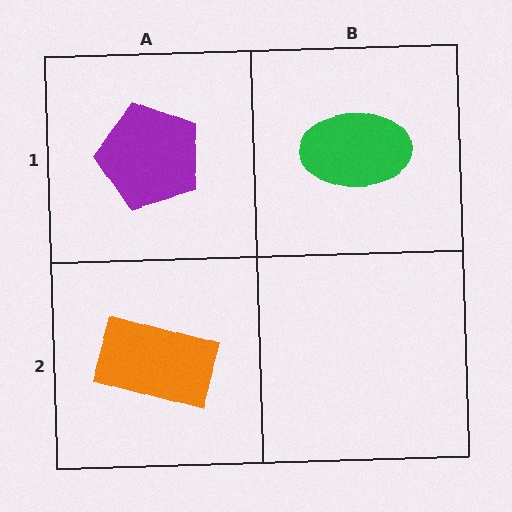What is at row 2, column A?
An orange rectangle.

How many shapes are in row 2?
1 shape.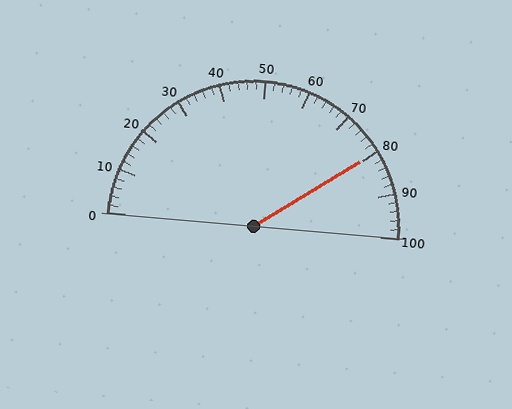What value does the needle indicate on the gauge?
The needle indicates approximately 80.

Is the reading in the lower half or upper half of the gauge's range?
The reading is in the upper half of the range (0 to 100).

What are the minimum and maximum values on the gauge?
The gauge ranges from 0 to 100.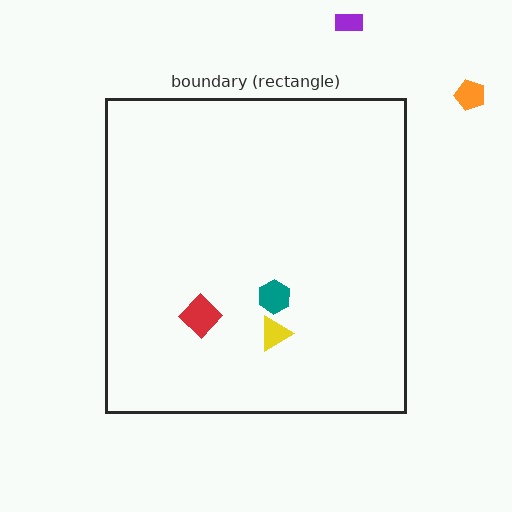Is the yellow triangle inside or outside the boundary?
Inside.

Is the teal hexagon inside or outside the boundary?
Inside.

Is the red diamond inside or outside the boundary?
Inside.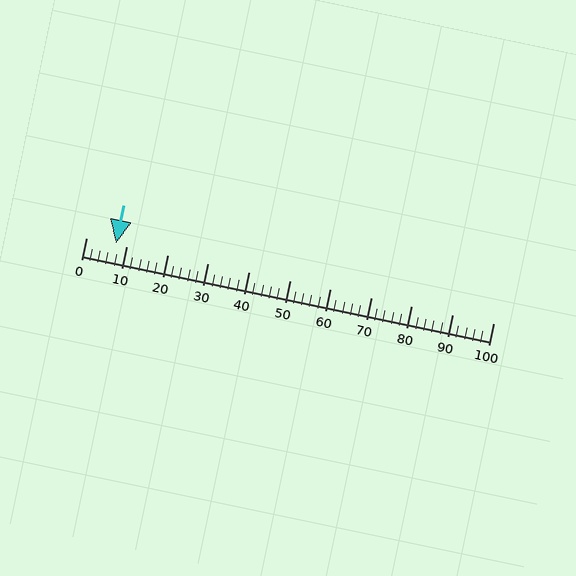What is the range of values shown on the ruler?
The ruler shows values from 0 to 100.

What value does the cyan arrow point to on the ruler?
The cyan arrow points to approximately 7.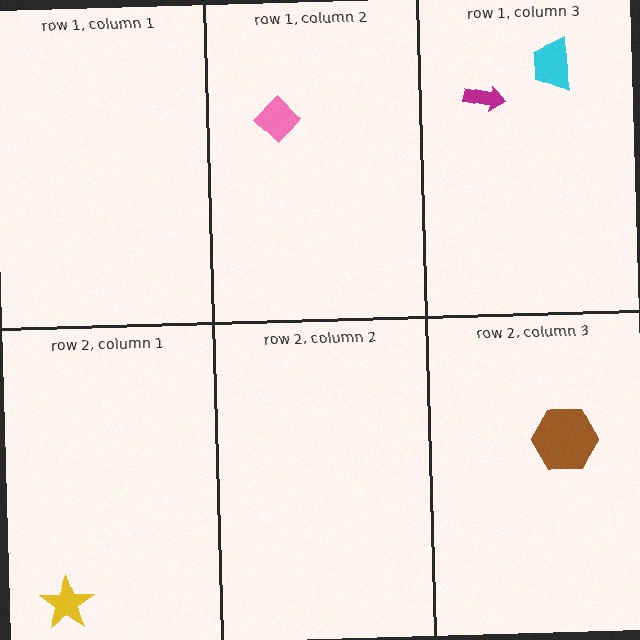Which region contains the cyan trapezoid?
The row 1, column 3 region.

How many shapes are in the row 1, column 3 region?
2.